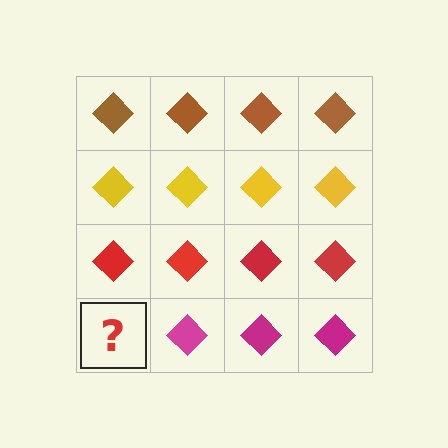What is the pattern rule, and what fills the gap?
The rule is that each row has a consistent color. The gap should be filled with a magenta diamond.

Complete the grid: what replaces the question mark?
The question mark should be replaced with a magenta diamond.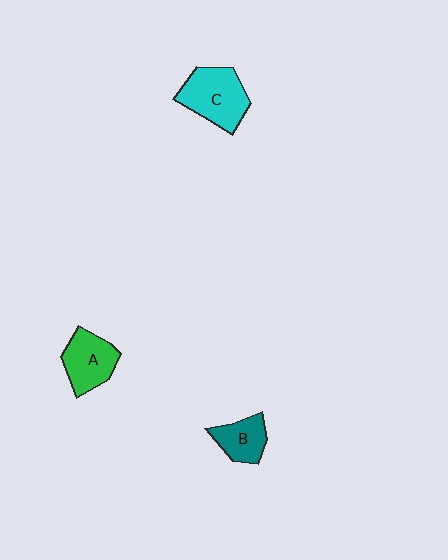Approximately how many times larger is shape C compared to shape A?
Approximately 1.3 times.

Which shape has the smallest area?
Shape B (teal).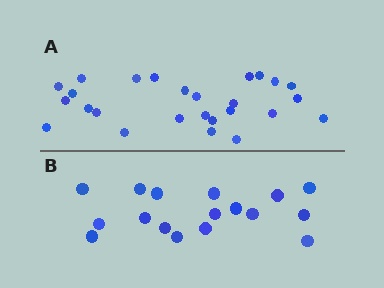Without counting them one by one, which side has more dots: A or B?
Region A (the top region) has more dots.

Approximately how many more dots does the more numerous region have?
Region A has roughly 8 or so more dots than region B.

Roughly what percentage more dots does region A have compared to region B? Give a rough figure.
About 55% more.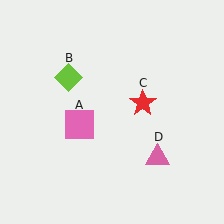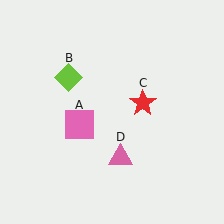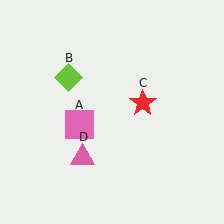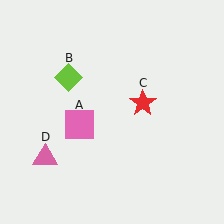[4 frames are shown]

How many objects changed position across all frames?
1 object changed position: pink triangle (object D).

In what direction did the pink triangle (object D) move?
The pink triangle (object D) moved left.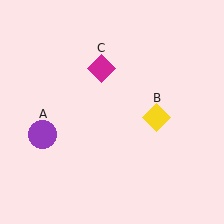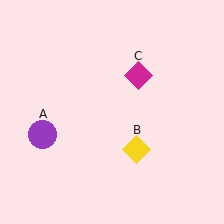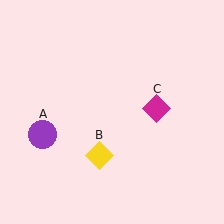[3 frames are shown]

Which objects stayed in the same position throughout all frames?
Purple circle (object A) remained stationary.